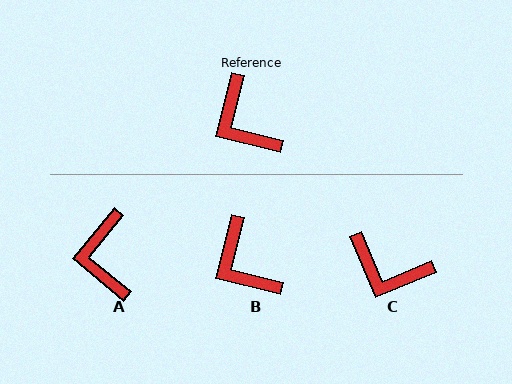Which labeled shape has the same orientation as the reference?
B.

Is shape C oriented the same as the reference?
No, it is off by about 37 degrees.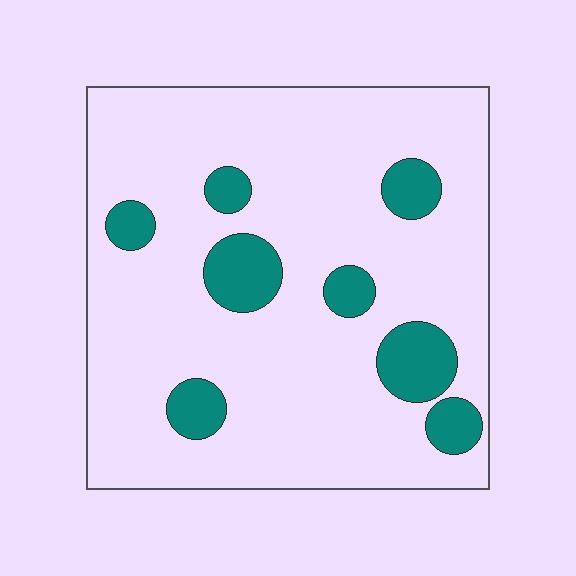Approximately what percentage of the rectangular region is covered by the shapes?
Approximately 15%.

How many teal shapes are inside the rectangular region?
8.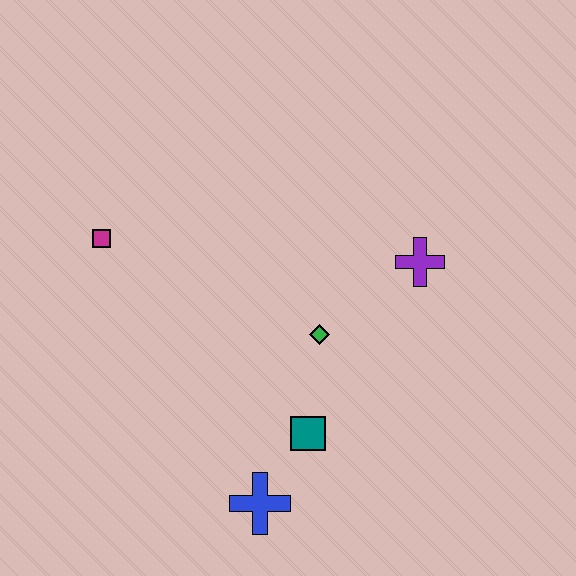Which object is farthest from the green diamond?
The magenta square is farthest from the green diamond.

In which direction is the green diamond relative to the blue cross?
The green diamond is above the blue cross.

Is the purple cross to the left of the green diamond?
No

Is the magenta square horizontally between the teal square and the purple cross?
No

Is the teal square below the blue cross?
No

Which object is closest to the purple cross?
The green diamond is closest to the purple cross.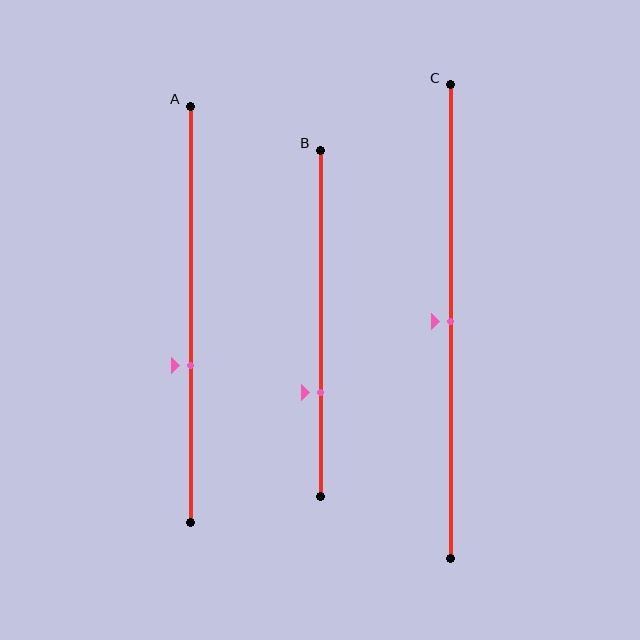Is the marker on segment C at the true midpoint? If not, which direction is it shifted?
Yes, the marker on segment C is at the true midpoint.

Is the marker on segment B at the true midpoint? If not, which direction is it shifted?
No, the marker on segment B is shifted downward by about 20% of the segment length.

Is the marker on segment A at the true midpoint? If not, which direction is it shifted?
No, the marker on segment A is shifted downward by about 12% of the segment length.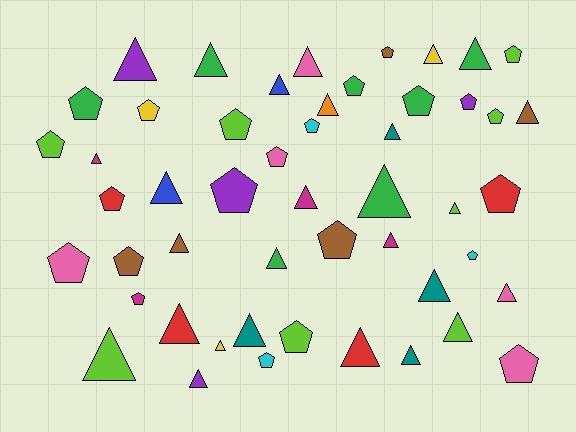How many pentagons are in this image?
There are 23 pentagons.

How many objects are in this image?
There are 50 objects.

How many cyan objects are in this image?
There are 3 cyan objects.